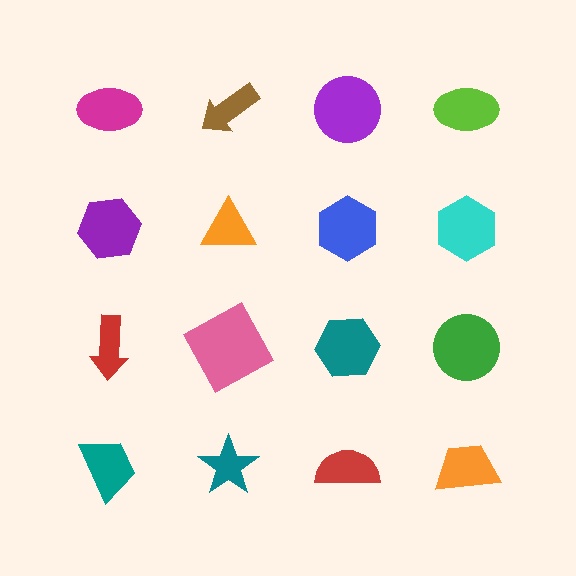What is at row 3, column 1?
A red arrow.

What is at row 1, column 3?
A purple circle.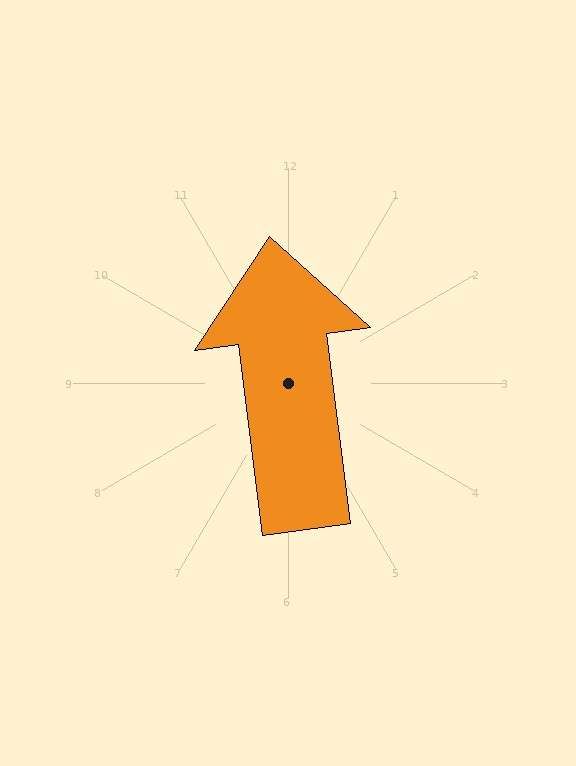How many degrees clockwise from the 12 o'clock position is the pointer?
Approximately 353 degrees.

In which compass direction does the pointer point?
North.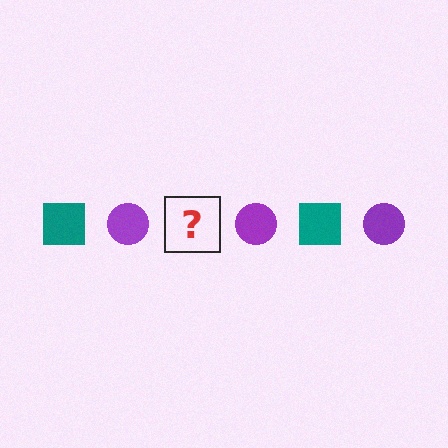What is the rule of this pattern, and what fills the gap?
The rule is that the pattern alternates between teal square and purple circle. The gap should be filled with a teal square.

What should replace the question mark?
The question mark should be replaced with a teal square.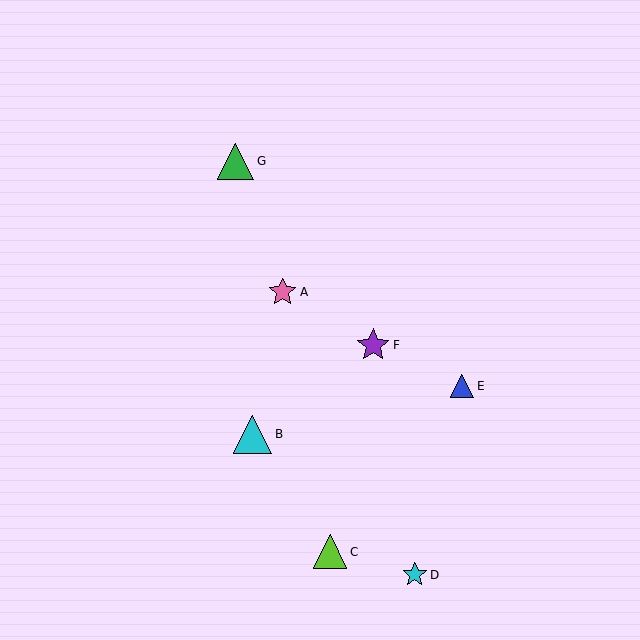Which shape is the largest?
The cyan triangle (labeled B) is the largest.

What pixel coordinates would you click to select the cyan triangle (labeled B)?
Click at (253, 434) to select the cyan triangle B.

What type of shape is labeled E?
Shape E is a blue triangle.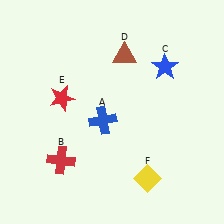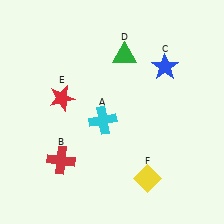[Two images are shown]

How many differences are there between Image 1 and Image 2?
There are 2 differences between the two images.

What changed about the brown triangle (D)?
In Image 1, D is brown. In Image 2, it changed to green.